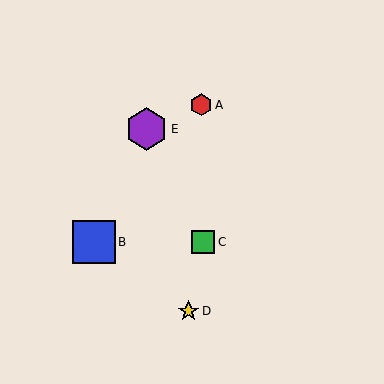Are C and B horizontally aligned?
Yes, both are at y≈242.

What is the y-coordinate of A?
Object A is at y≈105.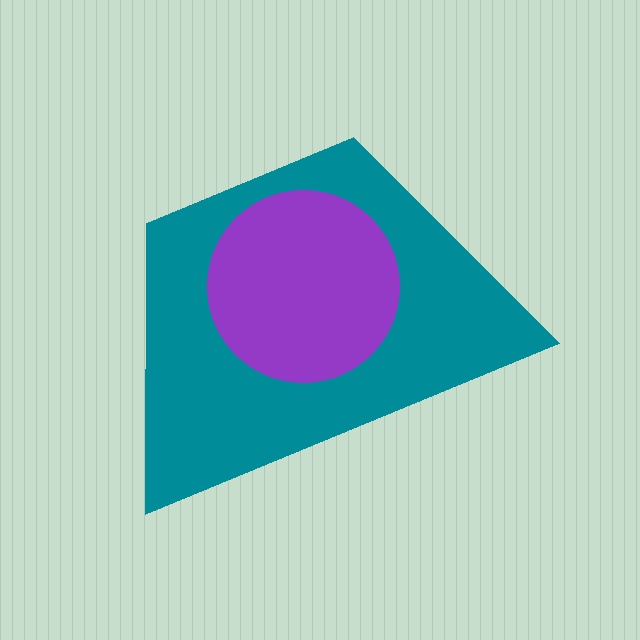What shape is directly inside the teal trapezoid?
The purple circle.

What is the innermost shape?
The purple circle.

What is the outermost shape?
The teal trapezoid.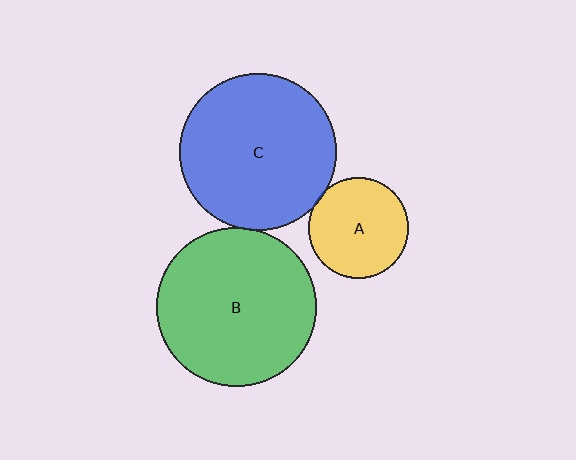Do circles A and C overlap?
Yes.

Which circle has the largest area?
Circle B (green).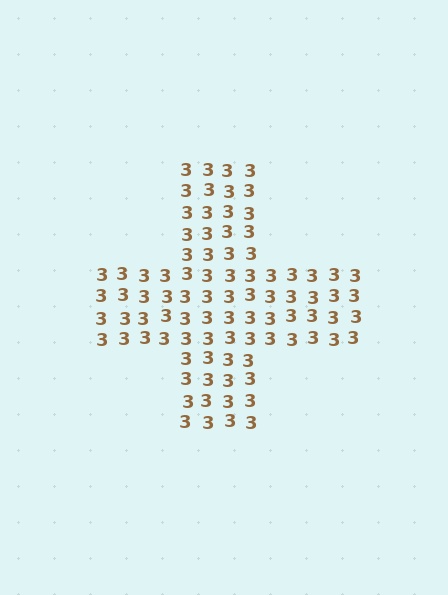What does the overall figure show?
The overall figure shows a cross.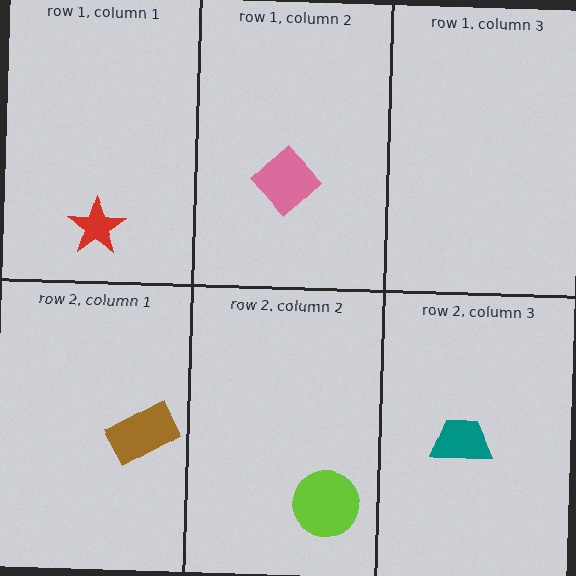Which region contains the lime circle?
The row 2, column 2 region.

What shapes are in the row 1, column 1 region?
The red star.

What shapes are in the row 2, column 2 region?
The lime circle.